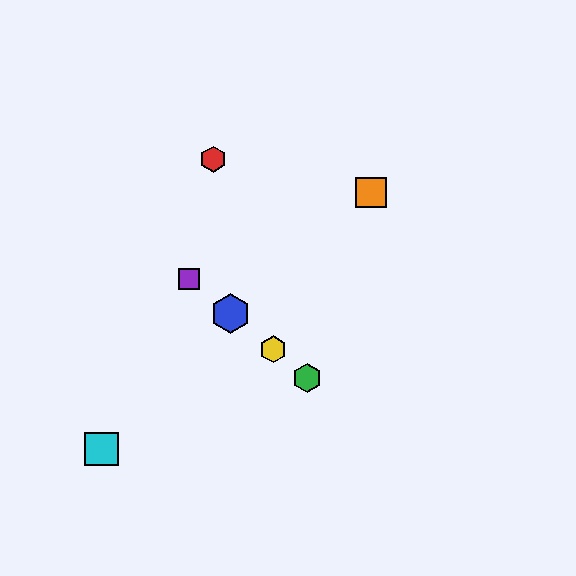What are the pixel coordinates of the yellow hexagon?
The yellow hexagon is at (273, 349).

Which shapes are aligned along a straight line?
The blue hexagon, the green hexagon, the yellow hexagon, the purple square are aligned along a straight line.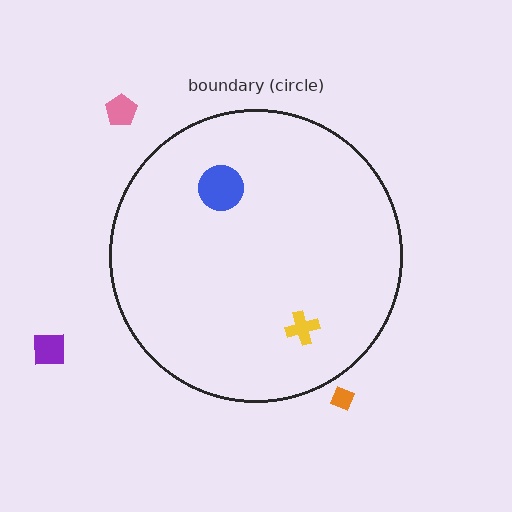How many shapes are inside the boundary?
2 inside, 3 outside.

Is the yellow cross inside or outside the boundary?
Inside.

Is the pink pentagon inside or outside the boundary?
Outside.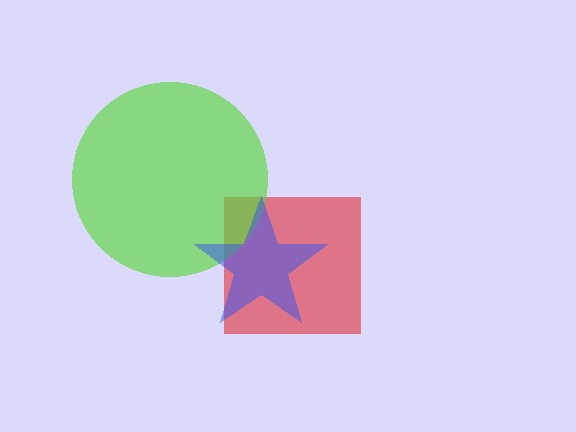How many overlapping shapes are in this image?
There are 3 overlapping shapes in the image.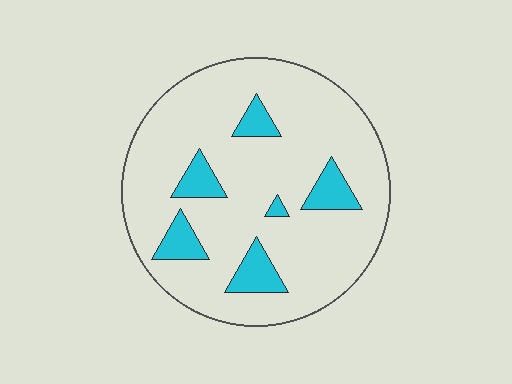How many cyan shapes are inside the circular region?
6.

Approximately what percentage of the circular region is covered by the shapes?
Approximately 15%.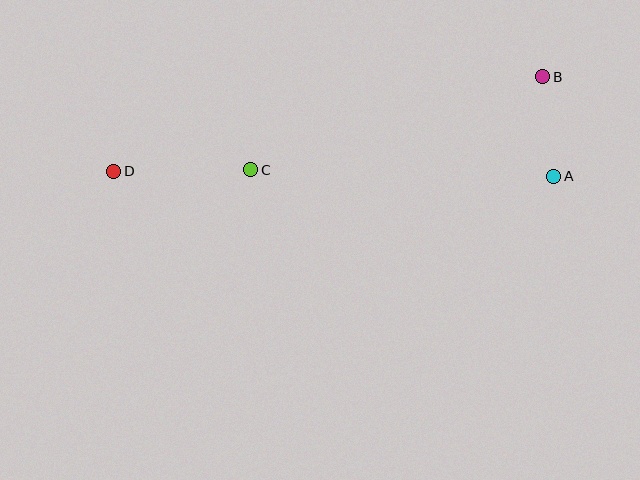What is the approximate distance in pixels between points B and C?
The distance between B and C is approximately 307 pixels.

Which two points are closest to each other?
Points A and B are closest to each other.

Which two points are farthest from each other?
Points A and D are farthest from each other.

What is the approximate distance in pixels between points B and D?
The distance between B and D is approximately 439 pixels.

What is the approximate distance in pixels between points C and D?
The distance between C and D is approximately 137 pixels.